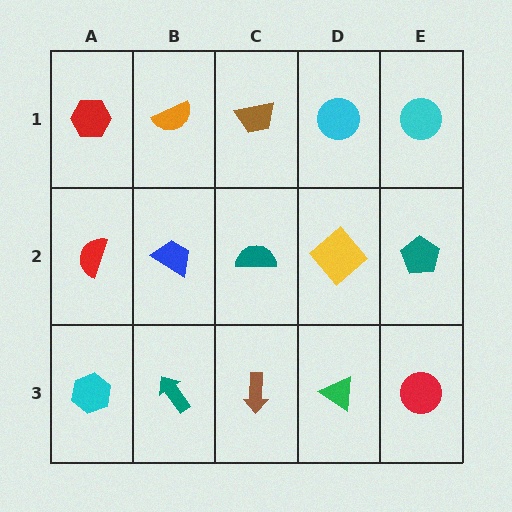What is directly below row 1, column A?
A red semicircle.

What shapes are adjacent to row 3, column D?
A yellow diamond (row 2, column D), a brown arrow (row 3, column C), a red circle (row 3, column E).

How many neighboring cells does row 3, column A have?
2.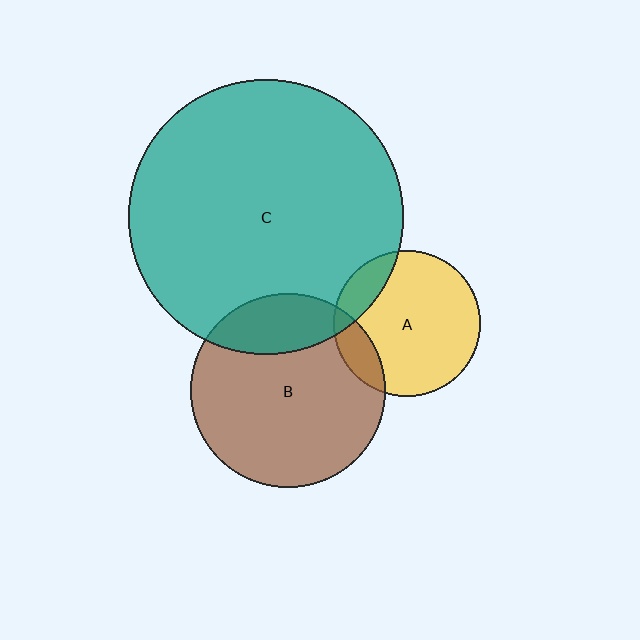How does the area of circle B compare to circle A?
Approximately 1.8 times.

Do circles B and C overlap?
Yes.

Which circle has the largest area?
Circle C (teal).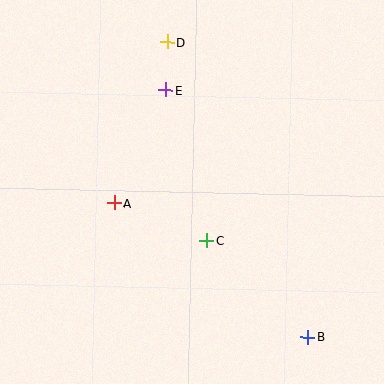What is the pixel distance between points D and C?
The distance between D and C is 202 pixels.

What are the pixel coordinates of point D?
Point D is at (167, 42).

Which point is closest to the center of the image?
Point C at (207, 240) is closest to the center.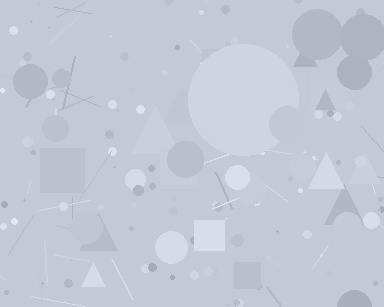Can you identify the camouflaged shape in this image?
The camouflaged shape is a circle.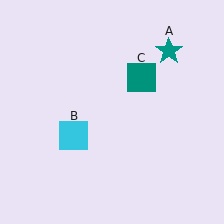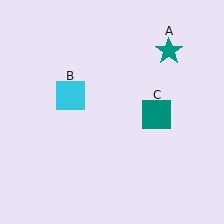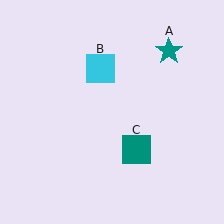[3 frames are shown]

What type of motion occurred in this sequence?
The cyan square (object B), teal square (object C) rotated clockwise around the center of the scene.